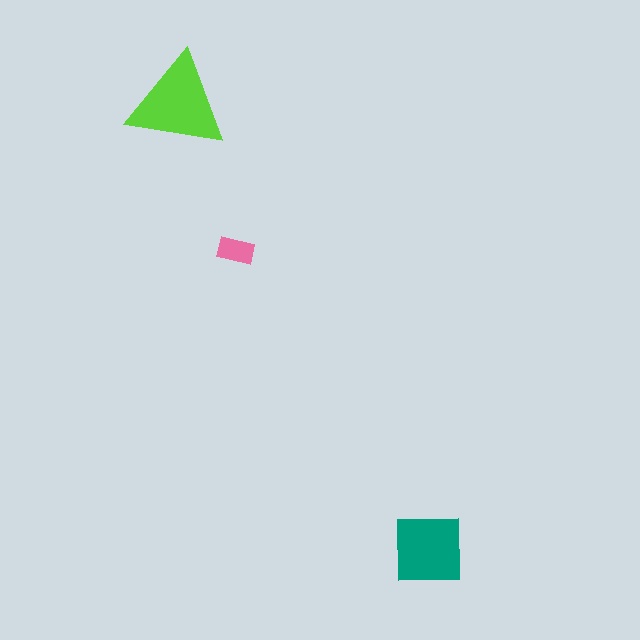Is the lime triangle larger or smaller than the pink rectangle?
Larger.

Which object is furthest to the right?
The teal square is rightmost.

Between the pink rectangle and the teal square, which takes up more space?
The teal square.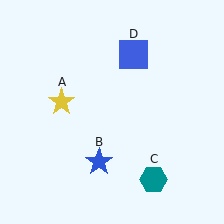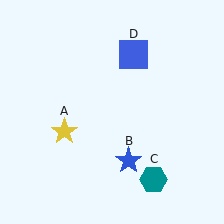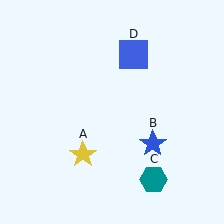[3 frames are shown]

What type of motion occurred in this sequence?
The yellow star (object A), blue star (object B) rotated counterclockwise around the center of the scene.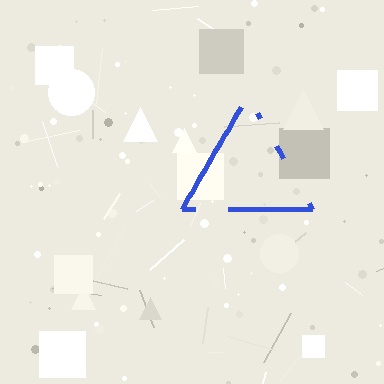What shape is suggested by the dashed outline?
The dashed outline suggests a triangle.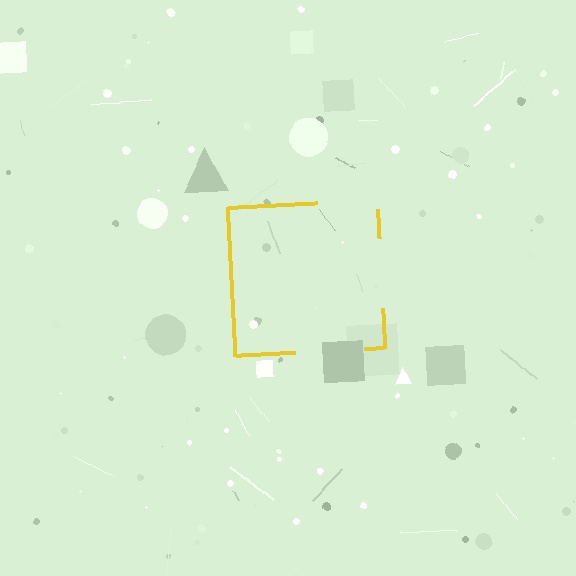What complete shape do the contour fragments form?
The contour fragments form a square.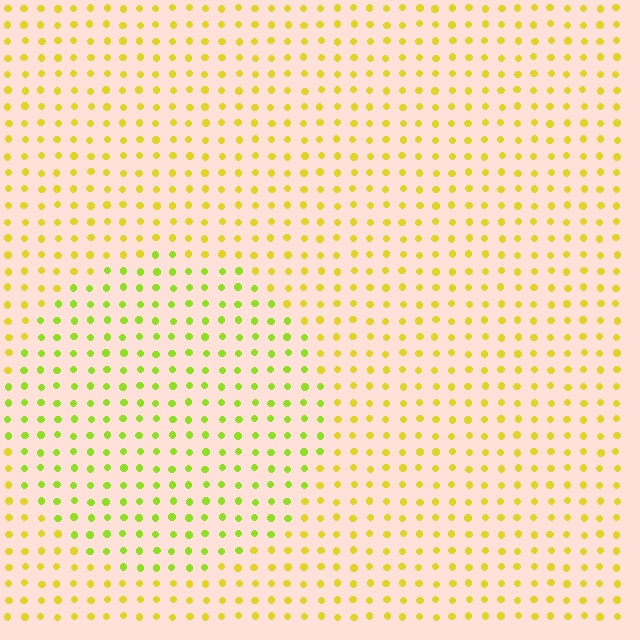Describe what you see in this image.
The image is filled with small yellow elements in a uniform arrangement. A circle-shaped region is visible where the elements are tinted to a slightly different hue, forming a subtle color boundary.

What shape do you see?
I see a circle.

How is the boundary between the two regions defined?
The boundary is defined purely by a slight shift in hue (about 30 degrees). Spacing, size, and orientation are identical on both sides.